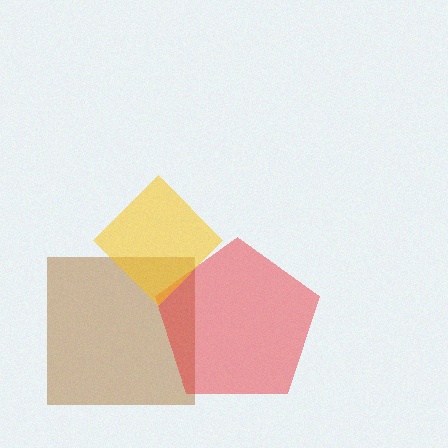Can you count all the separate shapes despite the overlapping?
Yes, there are 3 separate shapes.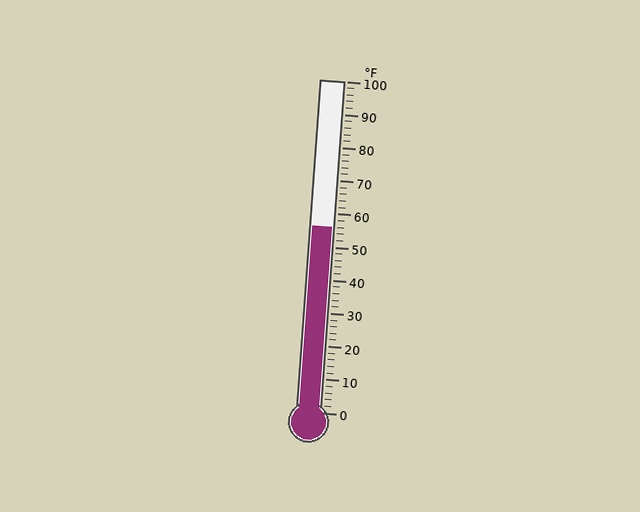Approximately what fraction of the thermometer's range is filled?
The thermometer is filled to approximately 55% of its range.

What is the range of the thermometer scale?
The thermometer scale ranges from 0°F to 100°F.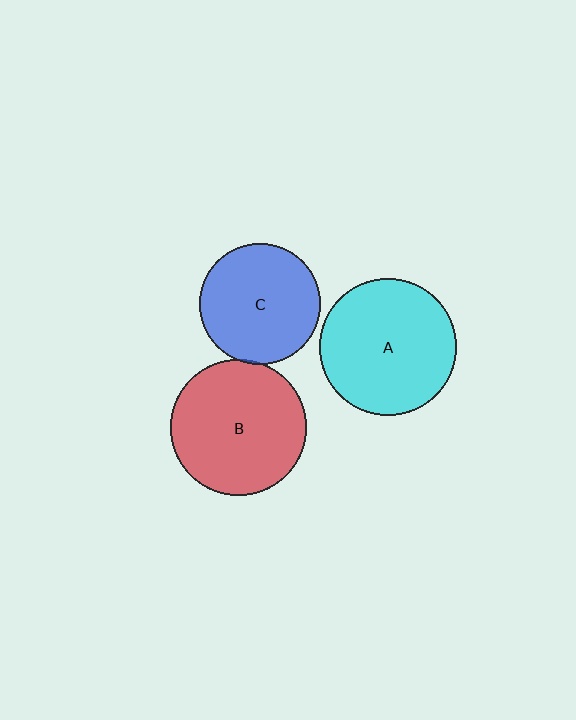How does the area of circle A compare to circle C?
Approximately 1.3 times.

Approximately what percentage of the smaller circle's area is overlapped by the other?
Approximately 5%.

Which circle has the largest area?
Circle A (cyan).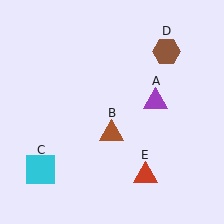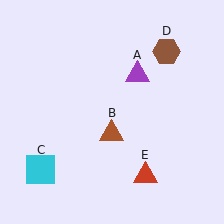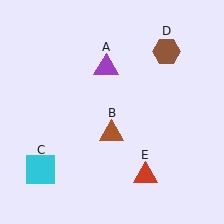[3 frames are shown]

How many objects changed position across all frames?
1 object changed position: purple triangle (object A).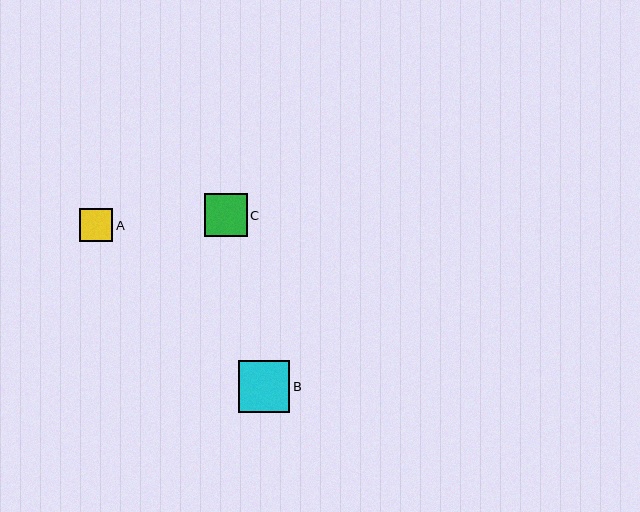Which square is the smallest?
Square A is the smallest with a size of approximately 34 pixels.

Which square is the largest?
Square B is the largest with a size of approximately 52 pixels.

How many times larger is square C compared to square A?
Square C is approximately 1.3 times the size of square A.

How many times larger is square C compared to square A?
Square C is approximately 1.3 times the size of square A.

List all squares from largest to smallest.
From largest to smallest: B, C, A.